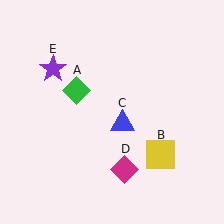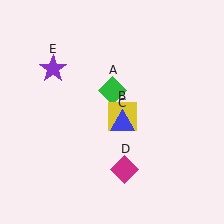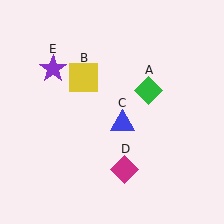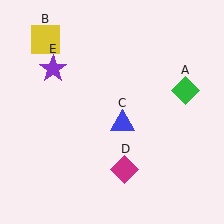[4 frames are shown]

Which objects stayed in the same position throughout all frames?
Blue triangle (object C) and magenta diamond (object D) and purple star (object E) remained stationary.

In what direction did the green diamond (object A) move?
The green diamond (object A) moved right.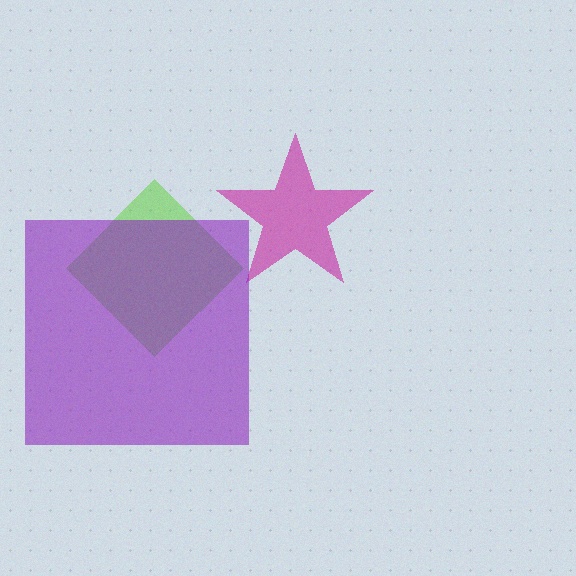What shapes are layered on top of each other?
The layered shapes are: a magenta star, a lime diamond, a purple square.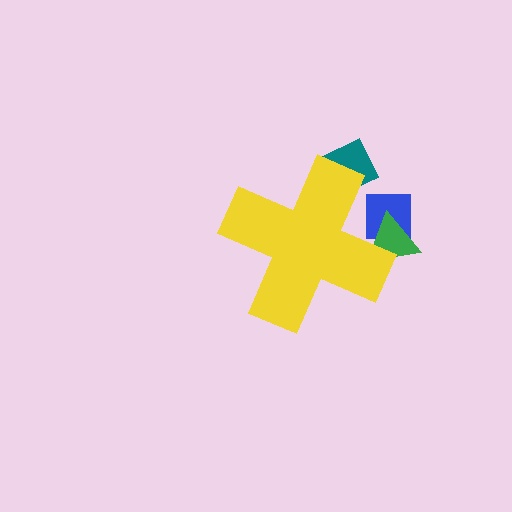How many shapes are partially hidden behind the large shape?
3 shapes are partially hidden.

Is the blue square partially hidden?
Yes, the blue square is partially hidden behind the yellow cross.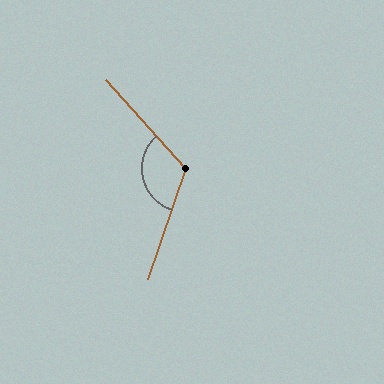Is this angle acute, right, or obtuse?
It is obtuse.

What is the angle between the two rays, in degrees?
Approximately 119 degrees.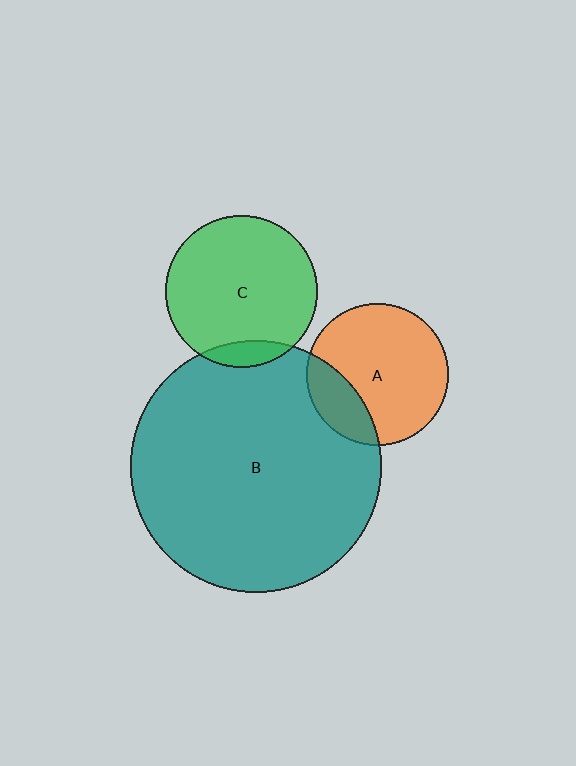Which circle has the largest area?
Circle B (teal).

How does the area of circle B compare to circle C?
Approximately 2.7 times.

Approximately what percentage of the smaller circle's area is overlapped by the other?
Approximately 20%.